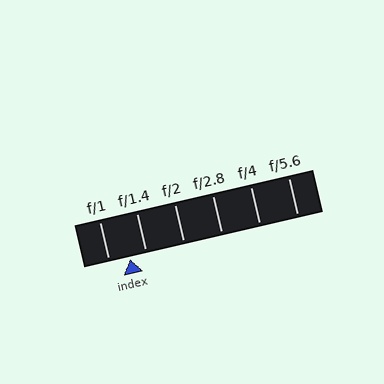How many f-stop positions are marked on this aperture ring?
There are 6 f-stop positions marked.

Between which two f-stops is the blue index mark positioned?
The index mark is between f/1 and f/1.4.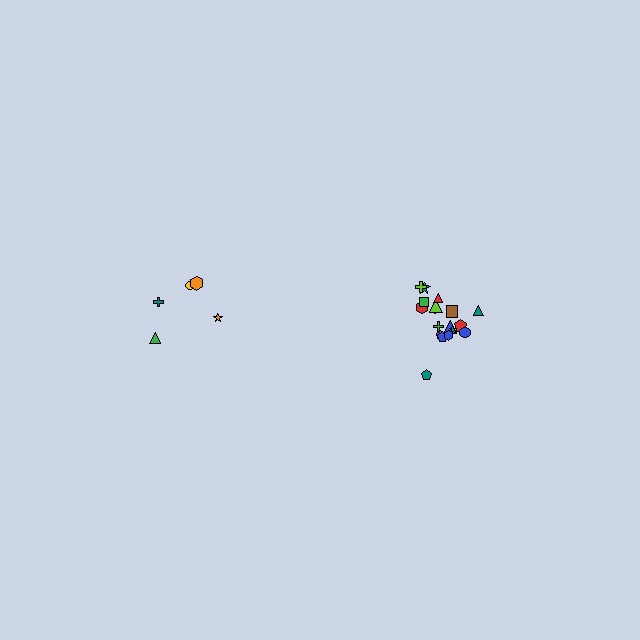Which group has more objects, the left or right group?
The right group.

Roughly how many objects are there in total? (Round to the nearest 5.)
Roughly 25 objects in total.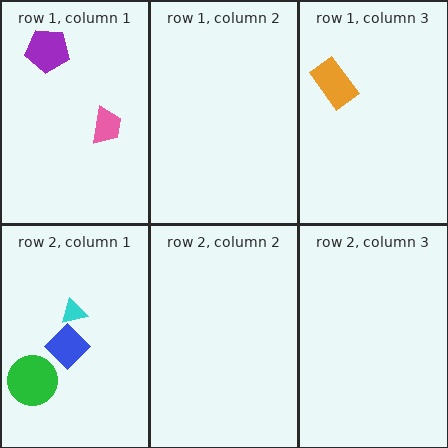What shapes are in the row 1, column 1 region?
The pink trapezoid, the purple pentagon.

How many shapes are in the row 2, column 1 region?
3.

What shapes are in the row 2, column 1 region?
The cyan triangle, the blue diamond, the green circle.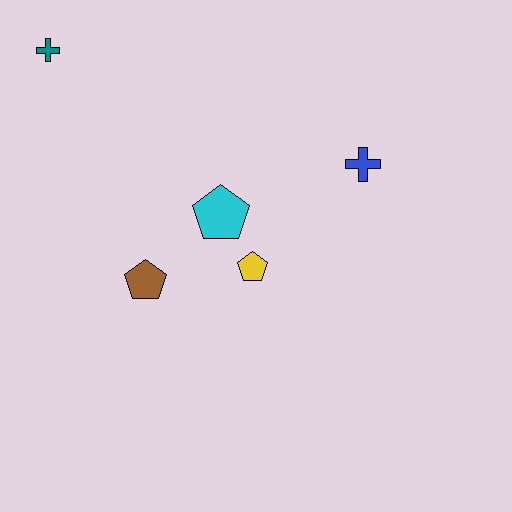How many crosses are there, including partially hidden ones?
There are 2 crosses.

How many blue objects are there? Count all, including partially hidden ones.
There is 1 blue object.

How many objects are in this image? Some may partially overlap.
There are 5 objects.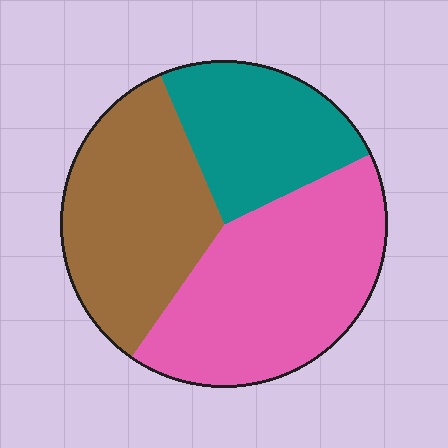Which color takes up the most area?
Pink, at roughly 40%.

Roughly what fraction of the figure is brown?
Brown takes up about one third (1/3) of the figure.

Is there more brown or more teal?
Brown.